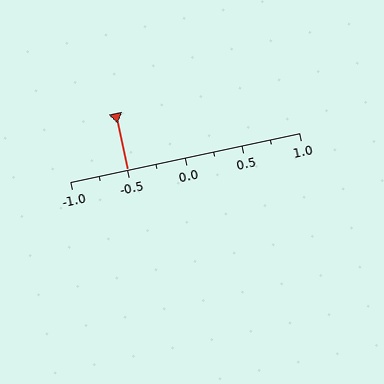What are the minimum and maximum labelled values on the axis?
The axis runs from -1.0 to 1.0.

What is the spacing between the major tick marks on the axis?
The major ticks are spaced 0.5 apart.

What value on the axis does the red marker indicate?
The marker indicates approximately -0.5.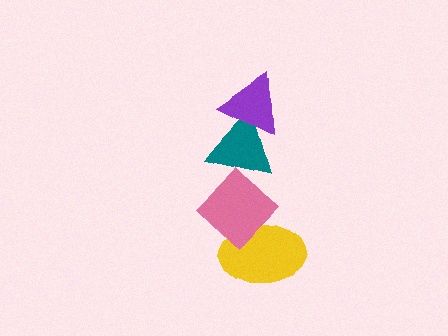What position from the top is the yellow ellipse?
The yellow ellipse is 4th from the top.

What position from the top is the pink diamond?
The pink diamond is 3rd from the top.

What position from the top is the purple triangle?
The purple triangle is 1st from the top.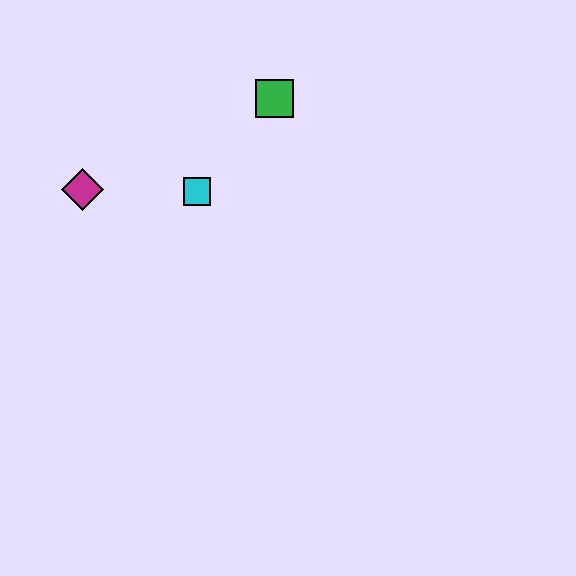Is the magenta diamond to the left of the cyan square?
Yes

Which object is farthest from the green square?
The magenta diamond is farthest from the green square.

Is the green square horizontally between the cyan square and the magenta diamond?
No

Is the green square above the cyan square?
Yes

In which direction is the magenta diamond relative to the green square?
The magenta diamond is to the left of the green square.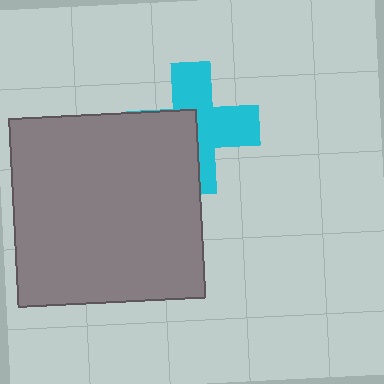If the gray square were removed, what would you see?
You would see the complete cyan cross.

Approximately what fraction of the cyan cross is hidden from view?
Roughly 43% of the cyan cross is hidden behind the gray square.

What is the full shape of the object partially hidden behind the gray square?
The partially hidden object is a cyan cross.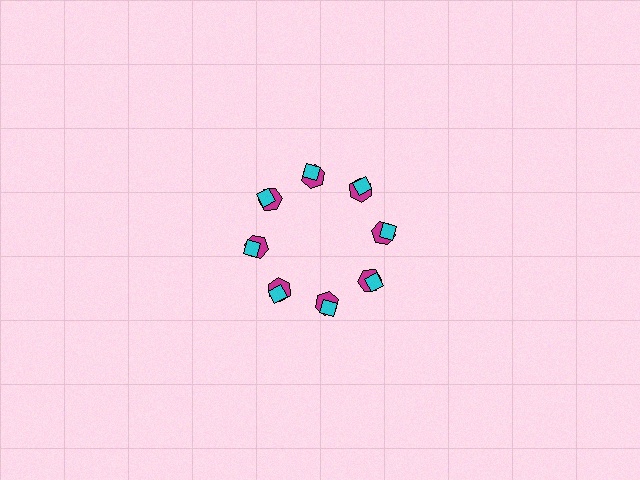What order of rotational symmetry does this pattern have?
This pattern has 8-fold rotational symmetry.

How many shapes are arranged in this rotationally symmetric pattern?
There are 16 shapes, arranged in 8 groups of 2.